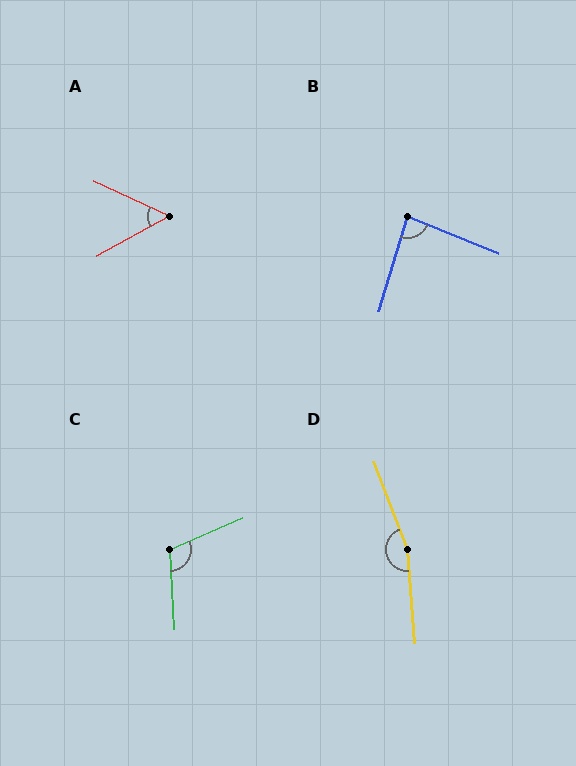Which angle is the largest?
D, at approximately 164 degrees.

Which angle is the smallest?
A, at approximately 54 degrees.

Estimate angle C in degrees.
Approximately 110 degrees.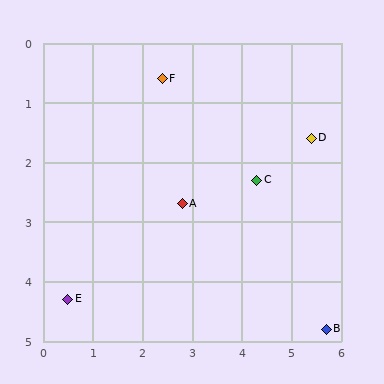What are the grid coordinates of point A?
Point A is at approximately (2.8, 2.7).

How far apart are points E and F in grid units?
Points E and F are about 4.2 grid units apart.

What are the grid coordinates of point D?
Point D is at approximately (5.4, 1.6).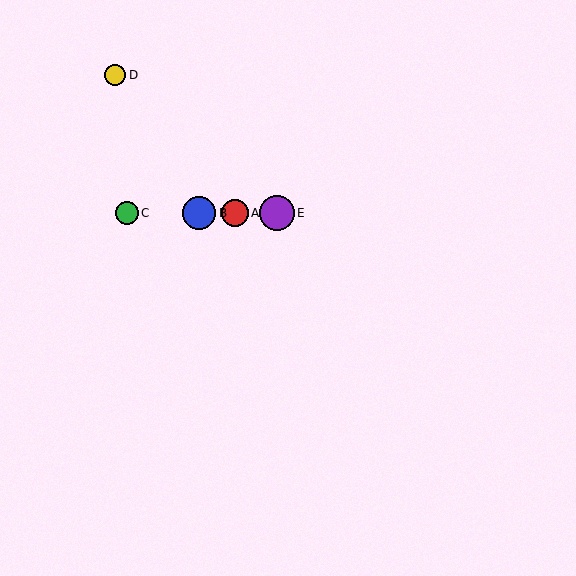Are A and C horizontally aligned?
Yes, both are at y≈213.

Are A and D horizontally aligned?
No, A is at y≈213 and D is at y≈75.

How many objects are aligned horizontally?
4 objects (A, B, C, E) are aligned horizontally.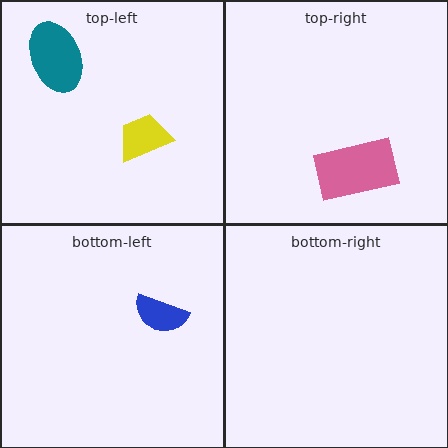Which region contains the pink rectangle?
The top-right region.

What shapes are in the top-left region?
The yellow trapezoid, the teal ellipse.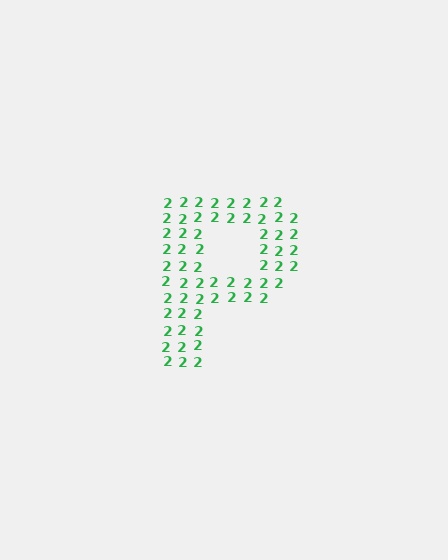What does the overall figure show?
The overall figure shows the letter P.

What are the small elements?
The small elements are digit 2's.